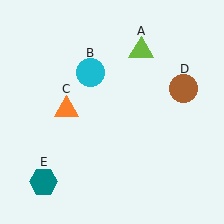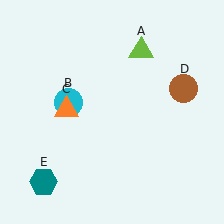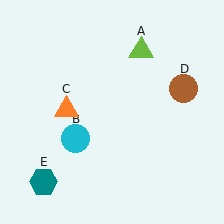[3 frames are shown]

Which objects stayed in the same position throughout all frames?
Lime triangle (object A) and orange triangle (object C) and brown circle (object D) and teal hexagon (object E) remained stationary.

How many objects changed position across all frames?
1 object changed position: cyan circle (object B).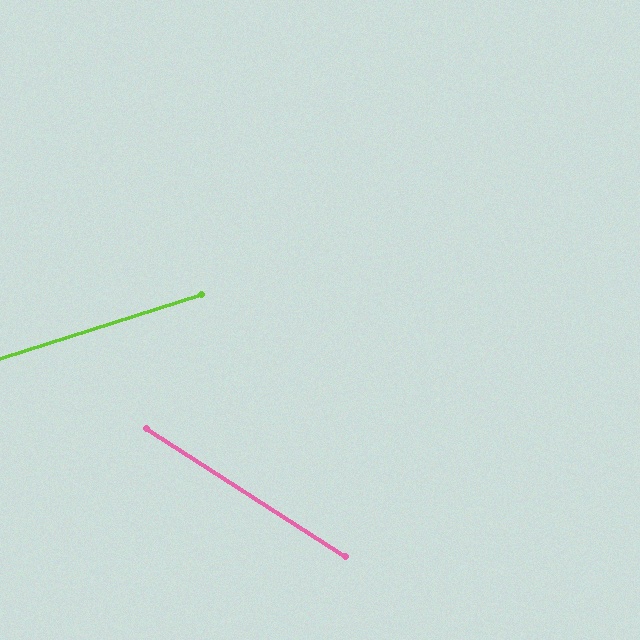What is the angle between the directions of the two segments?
Approximately 51 degrees.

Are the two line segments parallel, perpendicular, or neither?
Neither parallel nor perpendicular — they differ by about 51°.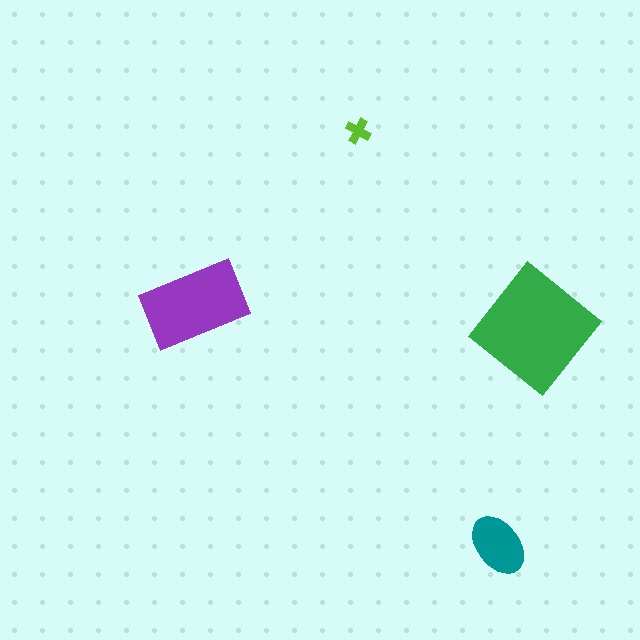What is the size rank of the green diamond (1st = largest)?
1st.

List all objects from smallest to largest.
The lime cross, the teal ellipse, the purple rectangle, the green diamond.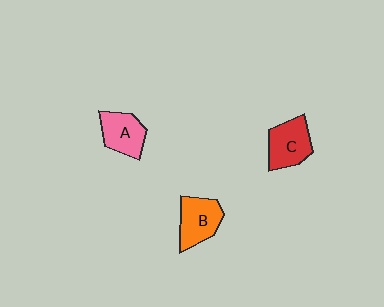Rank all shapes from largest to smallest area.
From largest to smallest: C (red), B (orange), A (pink).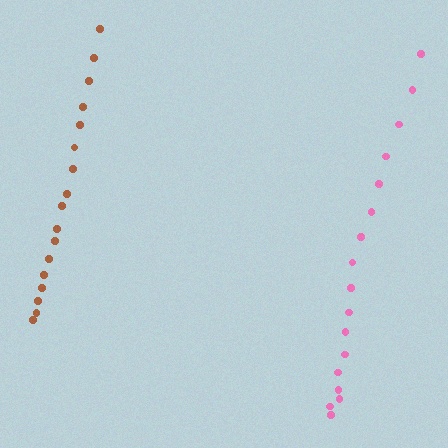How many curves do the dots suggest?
There are 2 distinct paths.